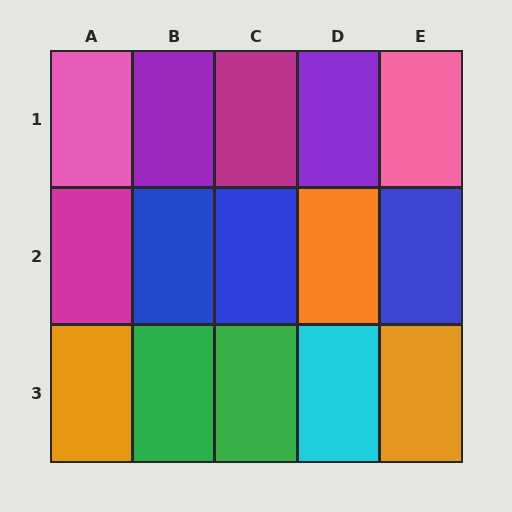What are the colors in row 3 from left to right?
Orange, green, green, cyan, orange.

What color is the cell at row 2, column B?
Blue.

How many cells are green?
2 cells are green.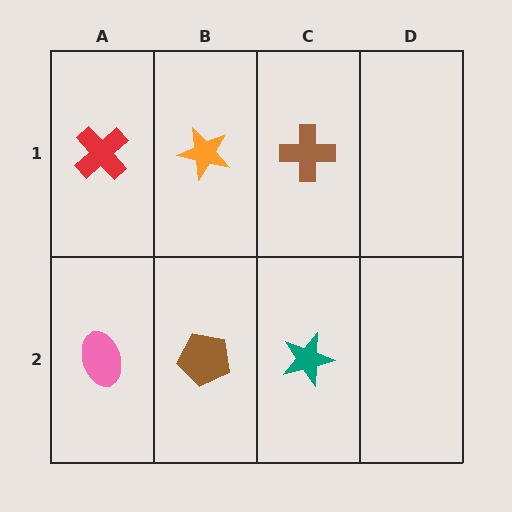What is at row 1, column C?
A brown cross.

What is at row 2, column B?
A brown pentagon.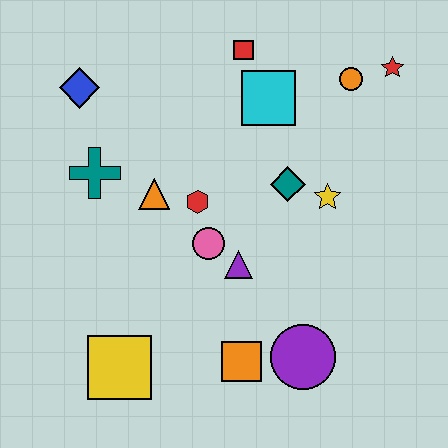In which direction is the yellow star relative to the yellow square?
The yellow star is to the right of the yellow square.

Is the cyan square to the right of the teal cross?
Yes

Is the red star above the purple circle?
Yes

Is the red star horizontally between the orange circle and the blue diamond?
No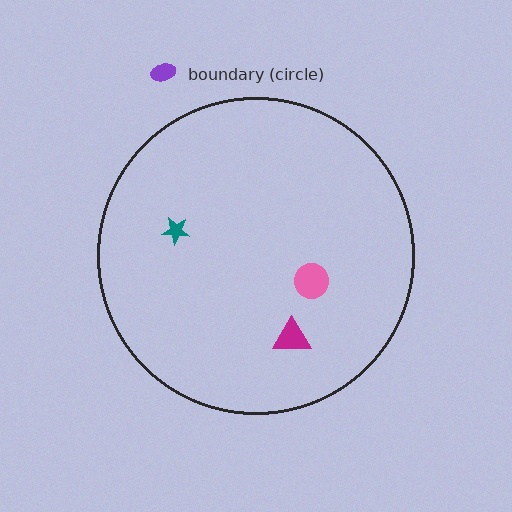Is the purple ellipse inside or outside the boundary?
Outside.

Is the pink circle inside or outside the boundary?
Inside.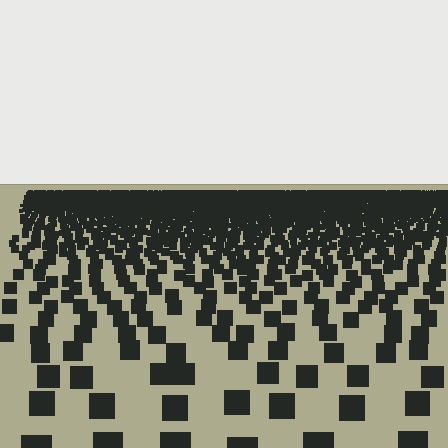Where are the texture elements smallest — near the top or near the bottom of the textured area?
Near the top.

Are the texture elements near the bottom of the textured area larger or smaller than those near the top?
Larger. Near the bottom, elements are closer to the viewer and appear at a bigger on-screen size.